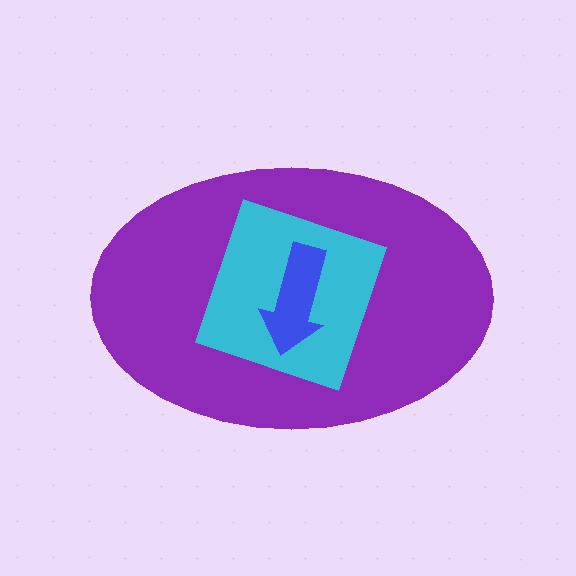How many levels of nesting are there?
3.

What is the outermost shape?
The purple ellipse.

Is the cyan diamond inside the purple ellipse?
Yes.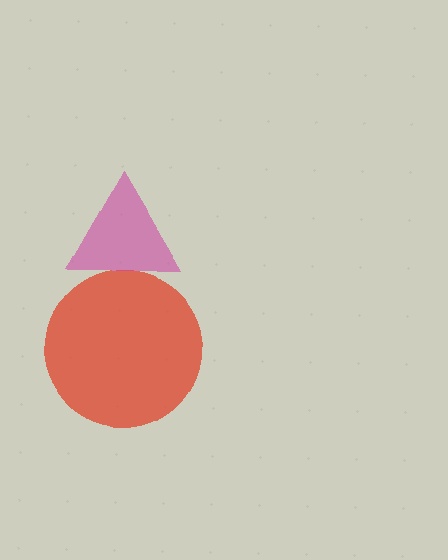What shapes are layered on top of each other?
The layered shapes are: a red circle, a magenta triangle.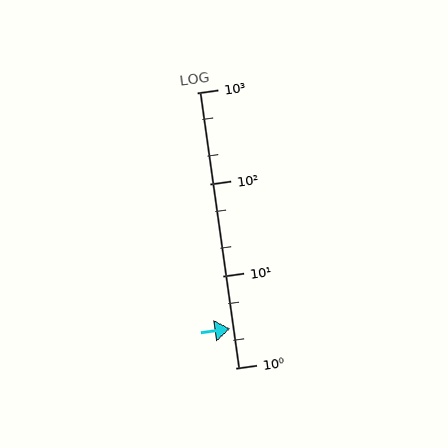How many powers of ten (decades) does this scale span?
The scale spans 3 decades, from 1 to 1000.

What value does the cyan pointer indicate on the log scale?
The pointer indicates approximately 2.7.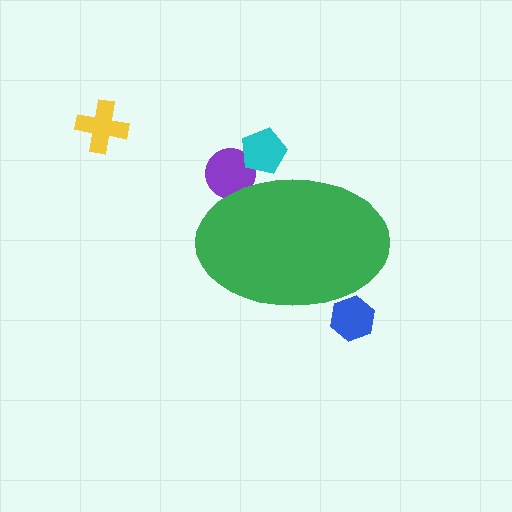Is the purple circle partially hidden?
Yes, the purple circle is partially hidden behind the green ellipse.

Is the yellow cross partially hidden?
No, the yellow cross is fully visible.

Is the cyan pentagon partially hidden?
Yes, the cyan pentagon is partially hidden behind the green ellipse.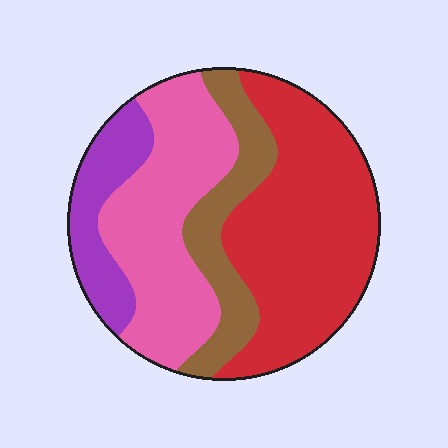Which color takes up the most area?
Red, at roughly 40%.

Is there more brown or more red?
Red.